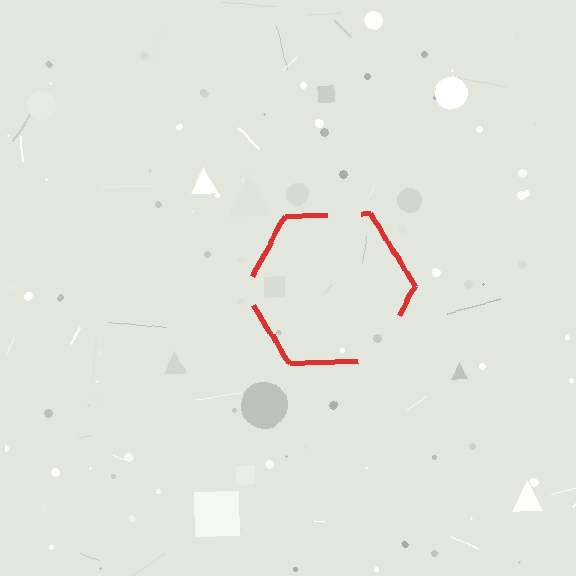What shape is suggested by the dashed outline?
The dashed outline suggests a hexagon.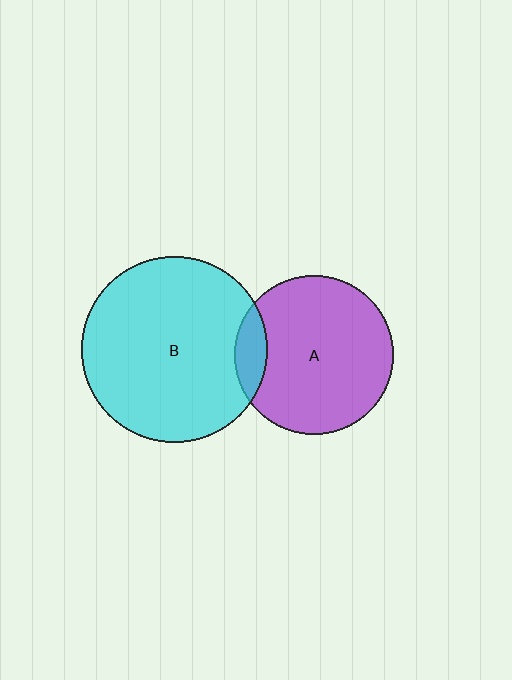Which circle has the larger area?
Circle B (cyan).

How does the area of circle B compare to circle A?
Approximately 1.4 times.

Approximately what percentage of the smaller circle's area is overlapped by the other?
Approximately 10%.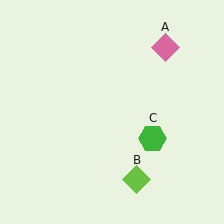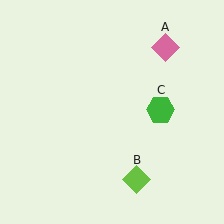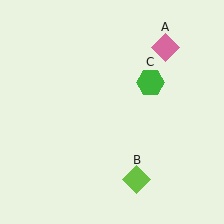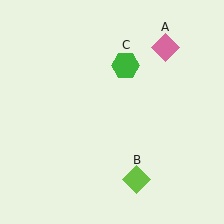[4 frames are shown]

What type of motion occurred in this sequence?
The green hexagon (object C) rotated counterclockwise around the center of the scene.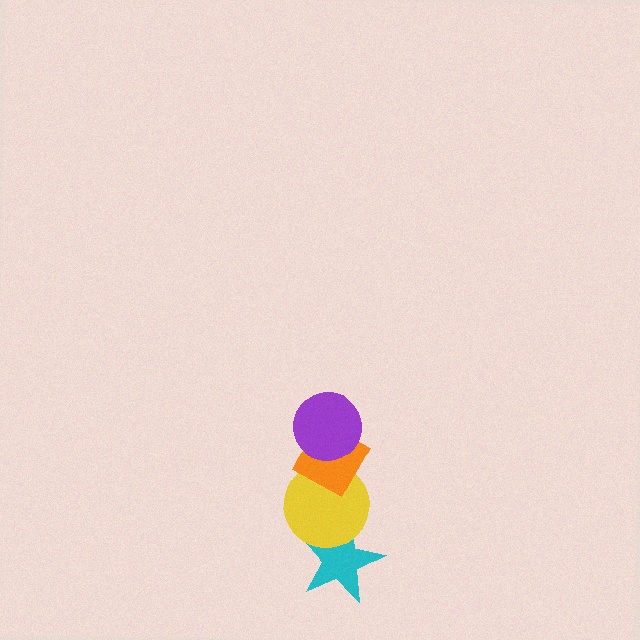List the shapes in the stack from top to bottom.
From top to bottom: the purple circle, the orange diamond, the yellow circle, the cyan star.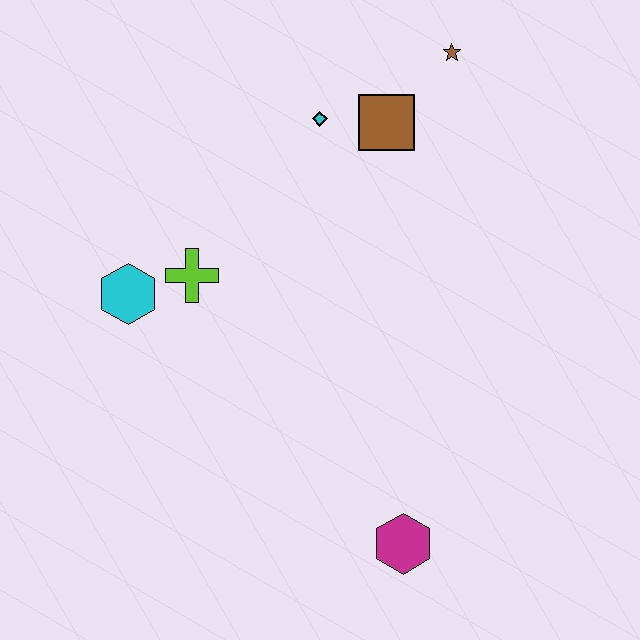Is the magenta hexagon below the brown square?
Yes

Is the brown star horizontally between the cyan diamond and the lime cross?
No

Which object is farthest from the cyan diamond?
The magenta hexagon is farthest from the cyan diamond.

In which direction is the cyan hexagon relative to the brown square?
The cyan hexagon is to the left of the brown square.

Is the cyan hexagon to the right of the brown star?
No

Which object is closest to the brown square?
The cyan diamond is closest to the brown square.